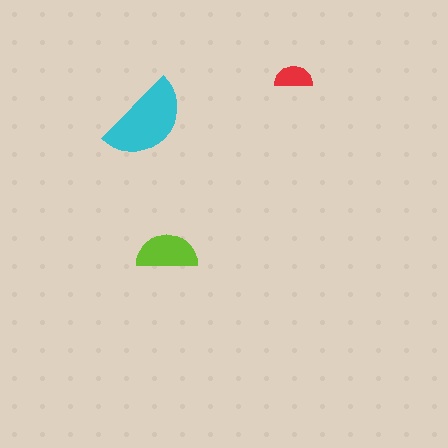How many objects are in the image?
There are 3 objects in the image.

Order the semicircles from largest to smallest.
the cyan one, the lime one, the red one.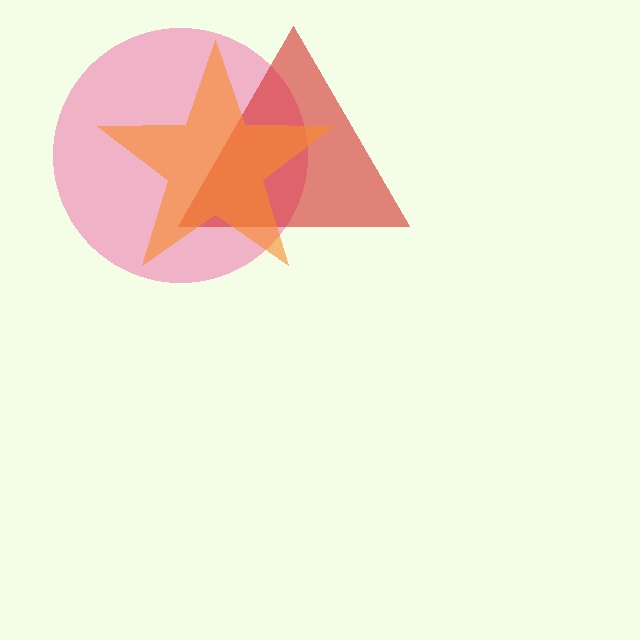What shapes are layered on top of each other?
The layered shapes are: a pink circle, a red triangle, an orange star.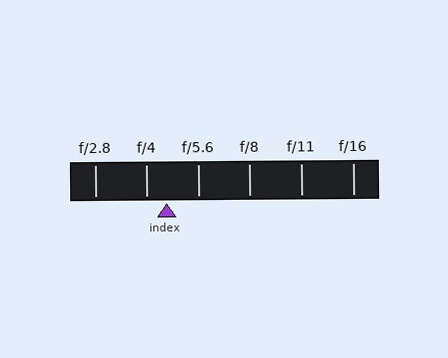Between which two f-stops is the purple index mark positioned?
The index mark is between f/4 and f/5.6.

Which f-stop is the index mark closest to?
The index mark is closest to f/4.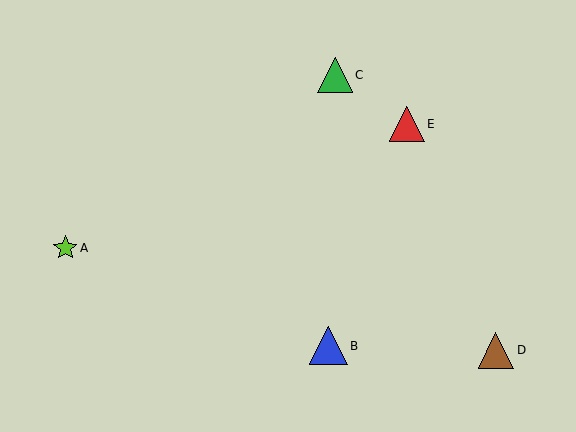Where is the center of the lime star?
The center of the lime star is at (65, 248).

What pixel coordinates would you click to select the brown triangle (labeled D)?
Click at (496, 350) to select the brown triangle D.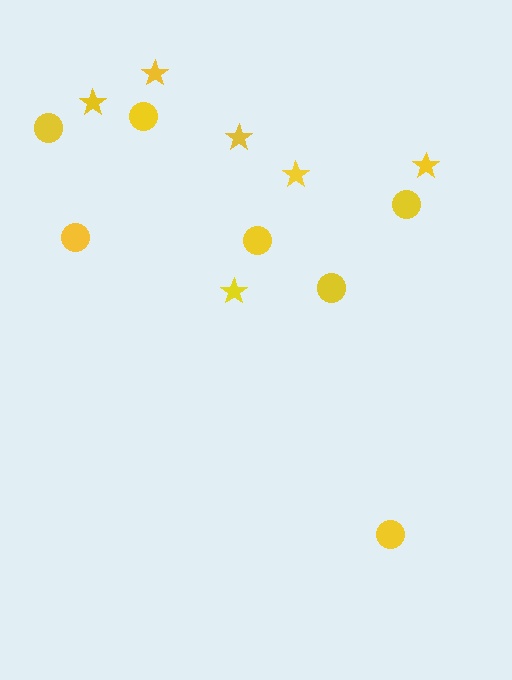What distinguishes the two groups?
There are 2 groups: one group of stars (6) and one group of circles (7).